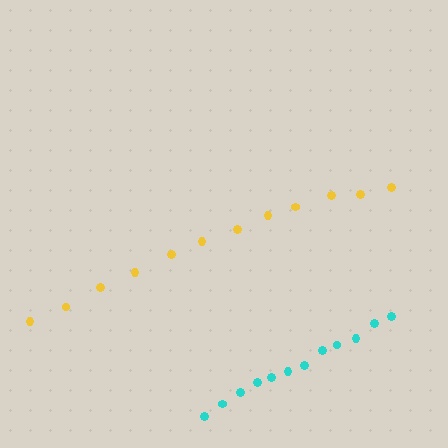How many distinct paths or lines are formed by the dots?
There are 2 distinct paths.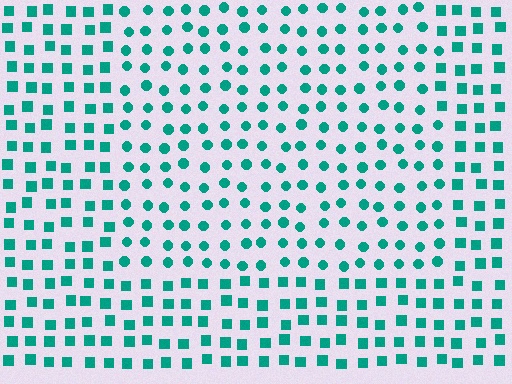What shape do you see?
I see a rectangle.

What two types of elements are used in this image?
The image uses circles inside the rectangle region and squares outside it.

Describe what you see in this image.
The image is filled with small teal elements arranged in a uniform grid. A rectangle-shaped region contains circles, while the surrounding area contains squares. The boundary is defined purely by the change in element shape.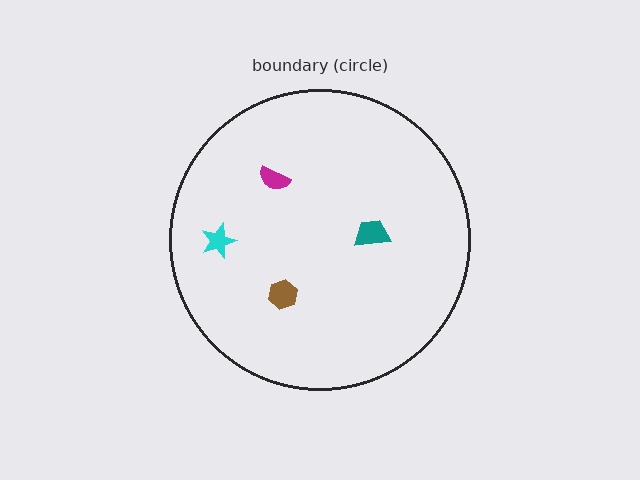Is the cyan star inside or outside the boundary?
Inside.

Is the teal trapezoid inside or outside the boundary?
Inside.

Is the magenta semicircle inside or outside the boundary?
Inside.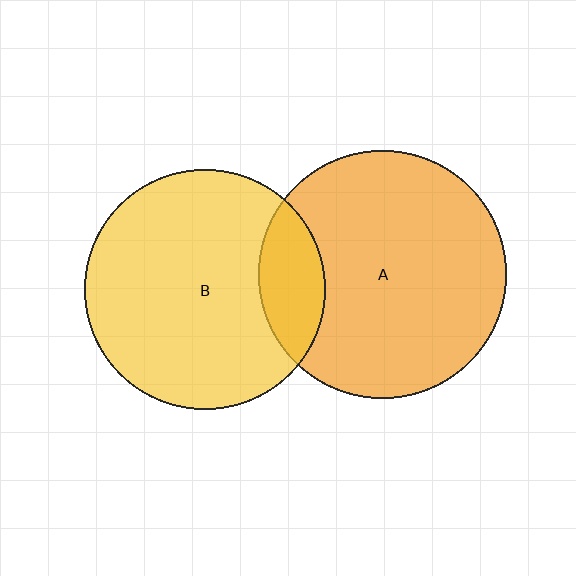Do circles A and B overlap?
Yes.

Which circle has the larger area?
Circle A (orange).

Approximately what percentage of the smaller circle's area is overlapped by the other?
Approximately 15%.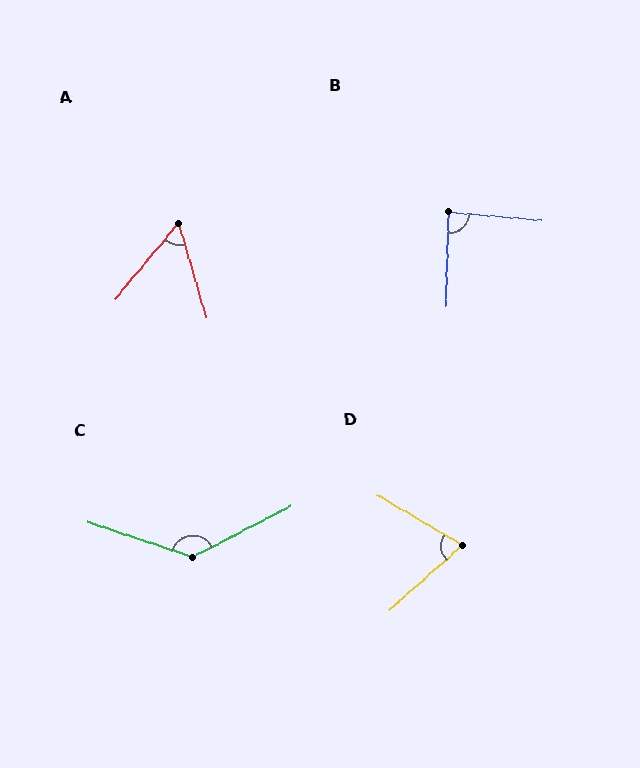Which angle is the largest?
C, at approximately 134 degrees.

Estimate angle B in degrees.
Approximately 87 degrees.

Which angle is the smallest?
A, at approximately 56 degrees.